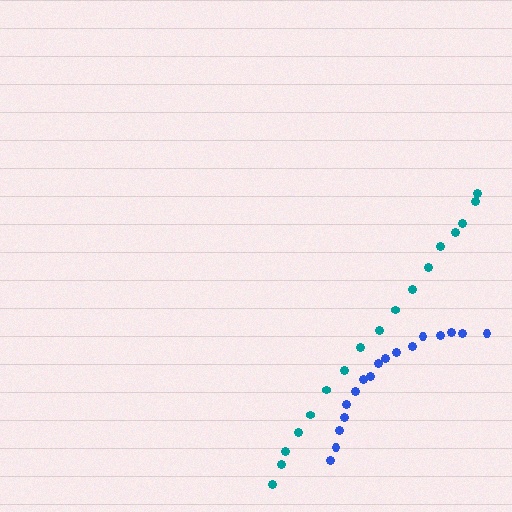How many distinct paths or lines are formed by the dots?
There are 2 distinct paths.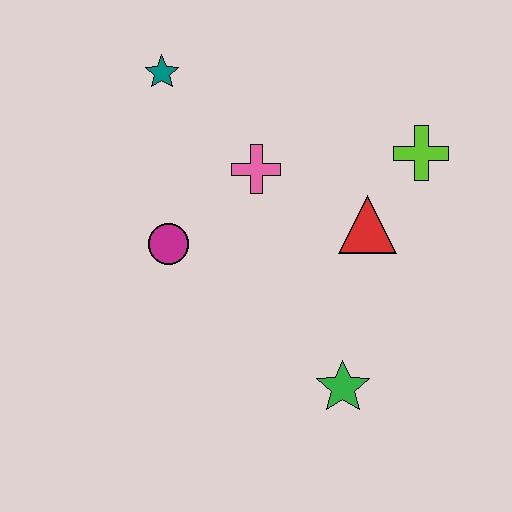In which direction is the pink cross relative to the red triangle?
The pink cross is to the left of the red triangle.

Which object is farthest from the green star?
The teal star is farthest from the green star.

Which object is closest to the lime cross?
The red triangle is closest to the lime cross.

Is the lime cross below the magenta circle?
No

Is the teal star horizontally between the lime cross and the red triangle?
No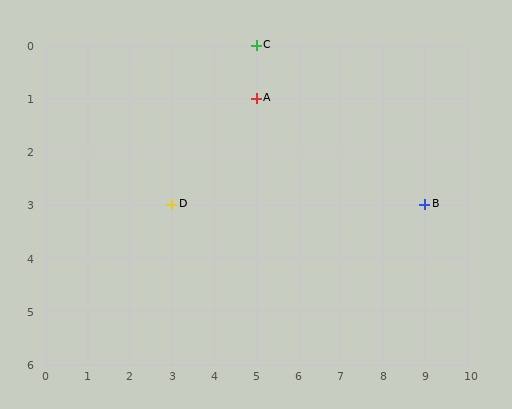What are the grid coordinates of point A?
Point A is at grid coordinates (5, 1).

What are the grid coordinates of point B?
Point B is at grid coordinates (9, 3).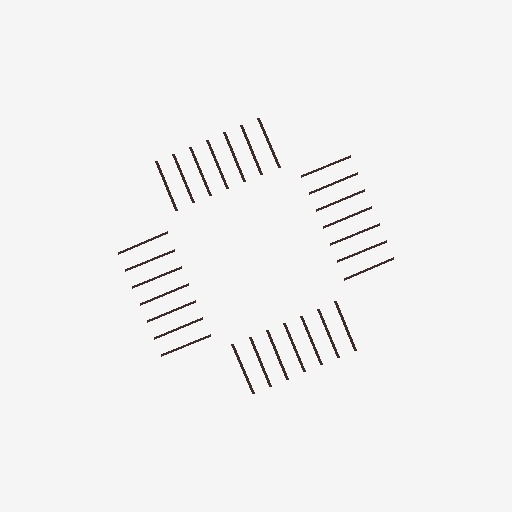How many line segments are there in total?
28 — 7 along each of the 4 edges.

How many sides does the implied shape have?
4 sides — the line-ends trace a square.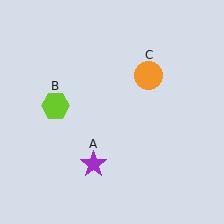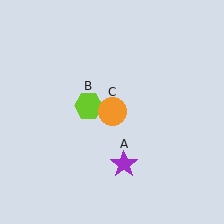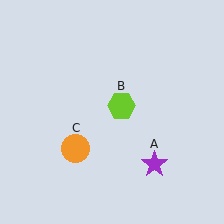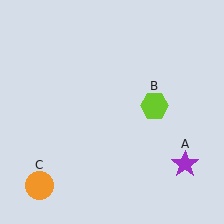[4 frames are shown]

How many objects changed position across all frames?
3 objects changed position: purple star (object A), lime hexagon (object B), orange circle (object C).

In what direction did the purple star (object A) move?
The purple star (object A) moved right.